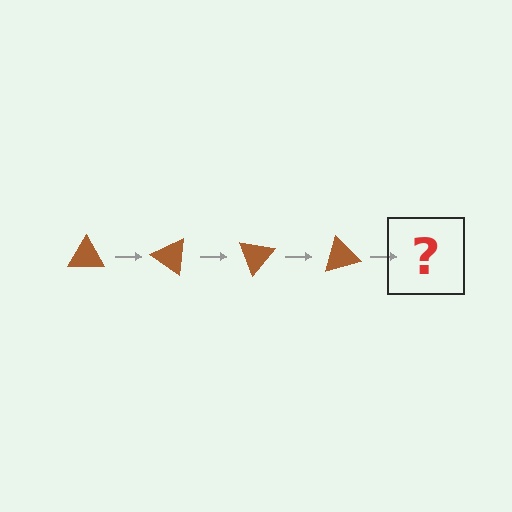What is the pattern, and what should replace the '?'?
The pattern is that the triangle rotates 35 degrees each step. The '?' should be a brown triangle rotated 140 degrees.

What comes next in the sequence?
The next element should be a brown triangle rotated 140 degrees.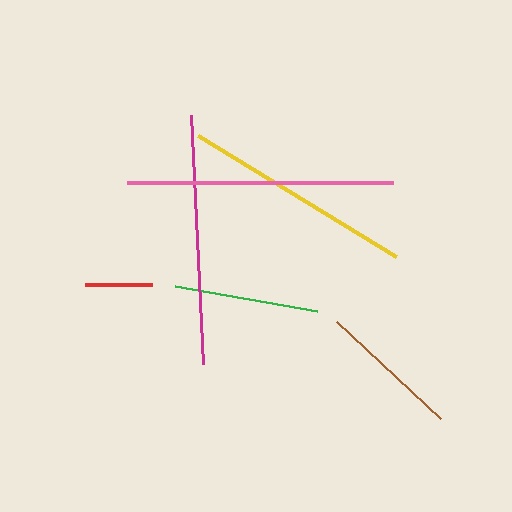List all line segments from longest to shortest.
From longest to shortest: pink, magenta, yellow, green, brown, red.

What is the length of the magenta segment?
The magenta segment is approximately 248 pixels long.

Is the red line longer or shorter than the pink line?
The pink line is longer than the red line.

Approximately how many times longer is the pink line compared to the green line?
The pink line is approximately 1.8 times the length of the green line.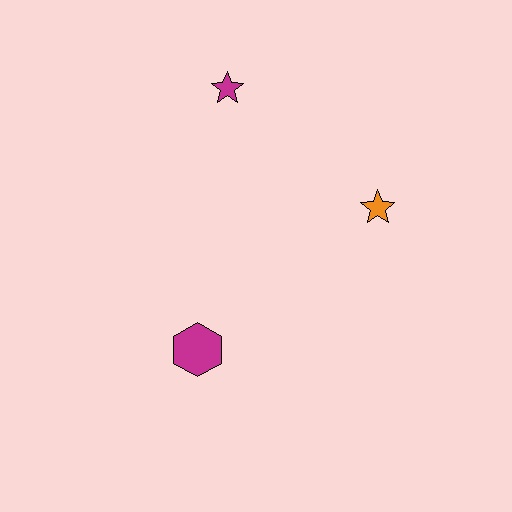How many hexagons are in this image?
There is 1 hexagon.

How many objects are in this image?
There are 3 objects.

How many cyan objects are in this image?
There are no cyan objects.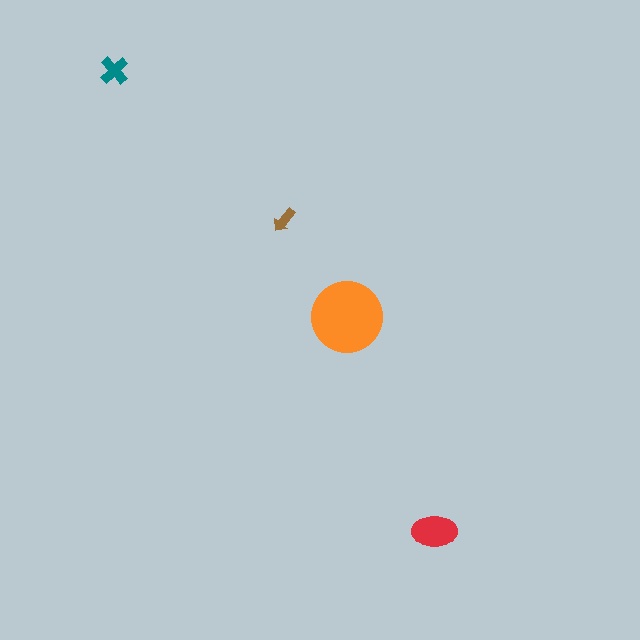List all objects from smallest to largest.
The brown arrow, the teal cross, the red ellipse, the orange circle.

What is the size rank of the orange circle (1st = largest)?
1st.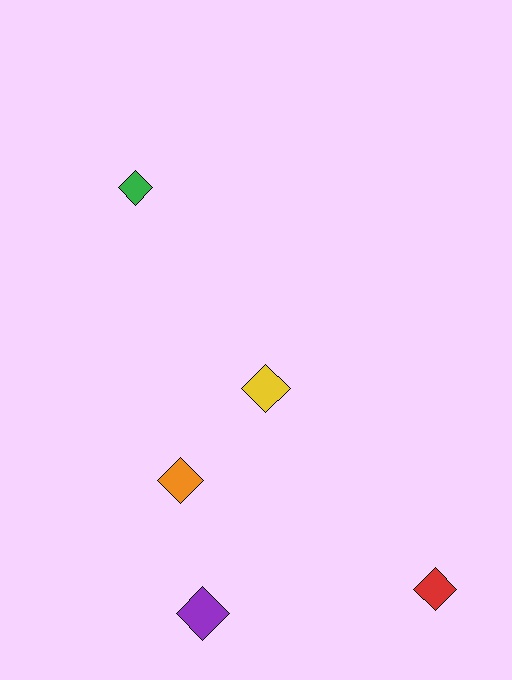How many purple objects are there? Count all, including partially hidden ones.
There is 1 purple object.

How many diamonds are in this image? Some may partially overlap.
There are 5 diamonds.